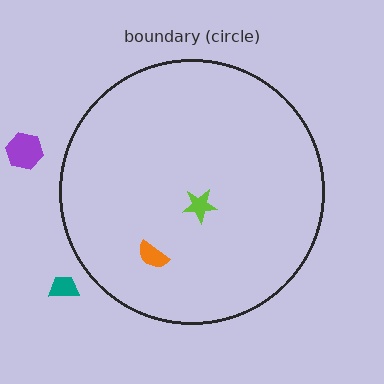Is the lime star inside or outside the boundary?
Inside.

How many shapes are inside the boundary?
2 inside, 2 outside.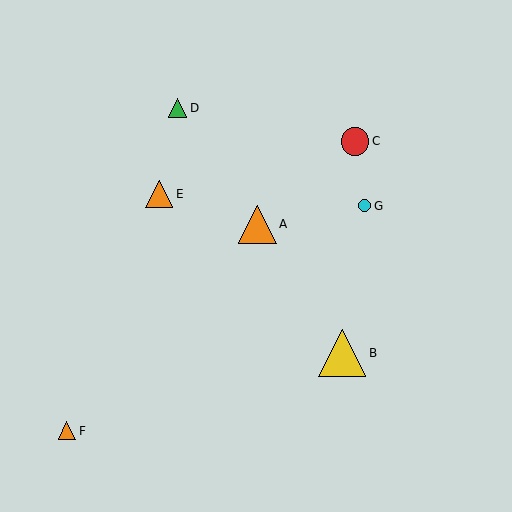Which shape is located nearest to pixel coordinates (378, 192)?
The cyan circle (labeled G) at (365, 206) is nearest to that location.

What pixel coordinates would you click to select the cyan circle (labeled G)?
Click at (365, 206) to select the cyan circle G.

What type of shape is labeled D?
Shape D is a green triangle.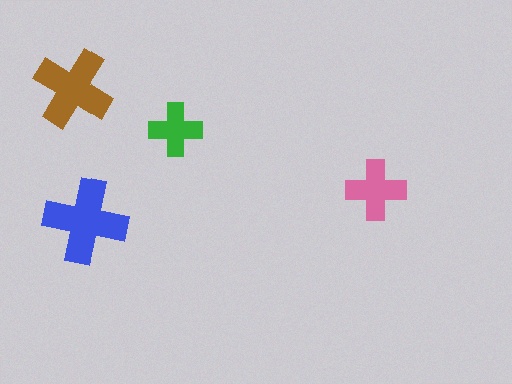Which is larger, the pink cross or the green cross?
The pink one.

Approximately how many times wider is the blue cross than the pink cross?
About 1.5 times wider.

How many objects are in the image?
There are 4 objects in the image.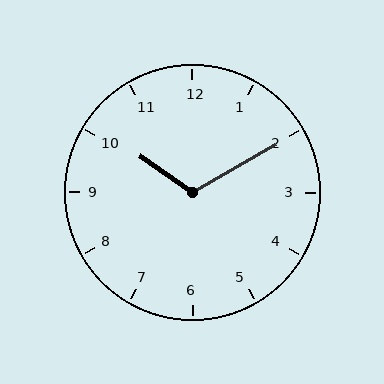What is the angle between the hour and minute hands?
Approximately 115 degrees.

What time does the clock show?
10:10.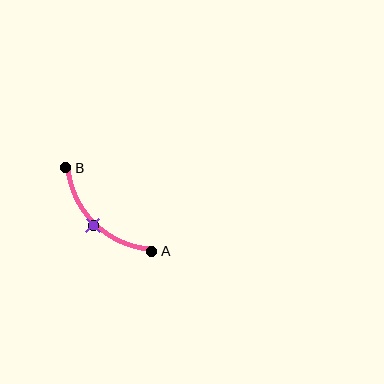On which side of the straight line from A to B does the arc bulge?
The arc bulges below and to the left of the straight line connecting A and B.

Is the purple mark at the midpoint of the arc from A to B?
Yes. The purple mark lies on the arc at equal arc-length from both A and B — it is the arc midpoint.